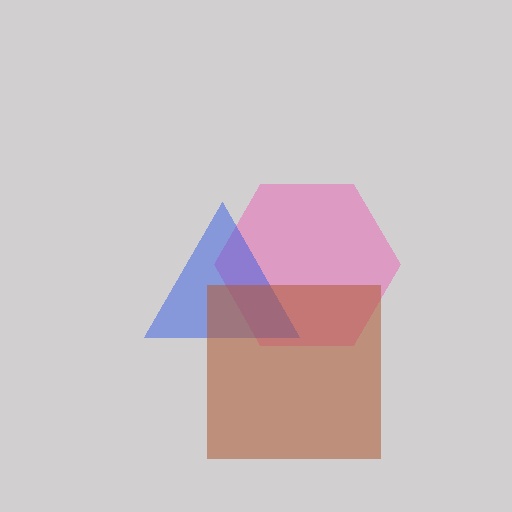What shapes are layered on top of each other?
The layered shapes are: a pink hexagon, a blue triangle, a brown square.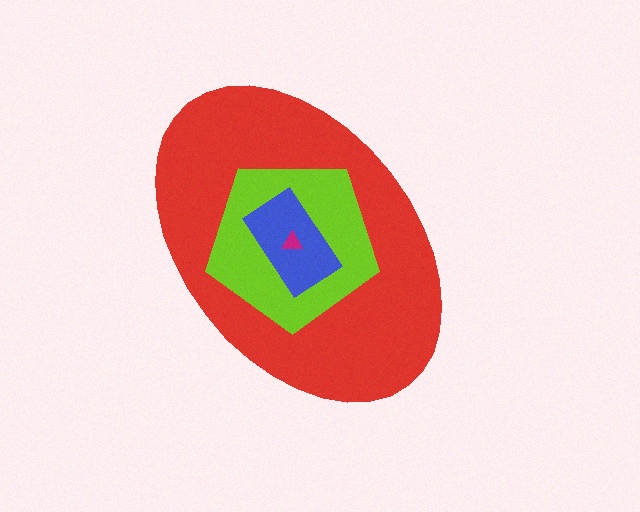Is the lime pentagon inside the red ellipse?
Yes.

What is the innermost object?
The magenta triangle.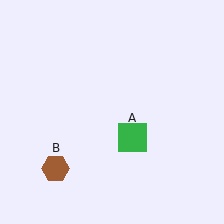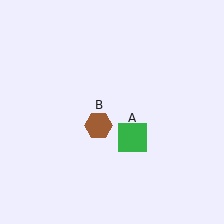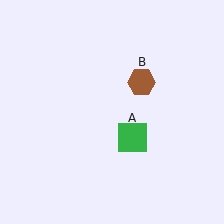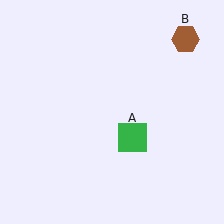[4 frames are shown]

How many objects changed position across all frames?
1 object changed position: brown hexagon (object B).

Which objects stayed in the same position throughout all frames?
Green square (object A) remained stationary.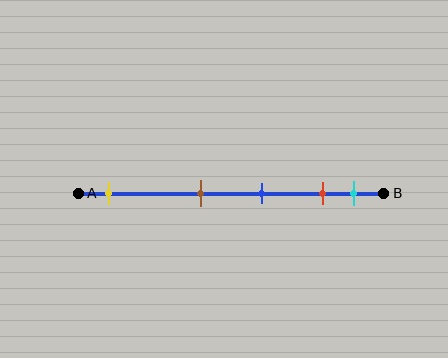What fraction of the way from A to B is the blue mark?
The blue mark is approximately 60% (0.6) of the way from A to B.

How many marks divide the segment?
There are 5 marks dividing the segment.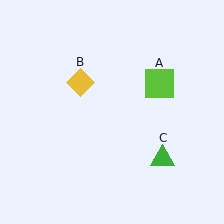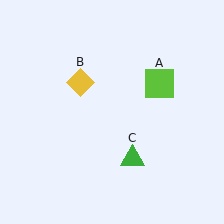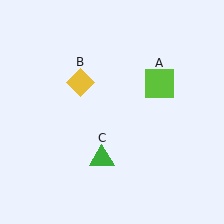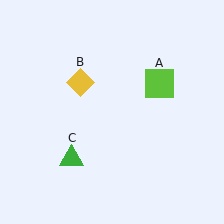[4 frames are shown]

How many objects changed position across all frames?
1 object changed position: green triangle (object C).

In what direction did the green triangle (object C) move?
The green triangle (object C) moved left.